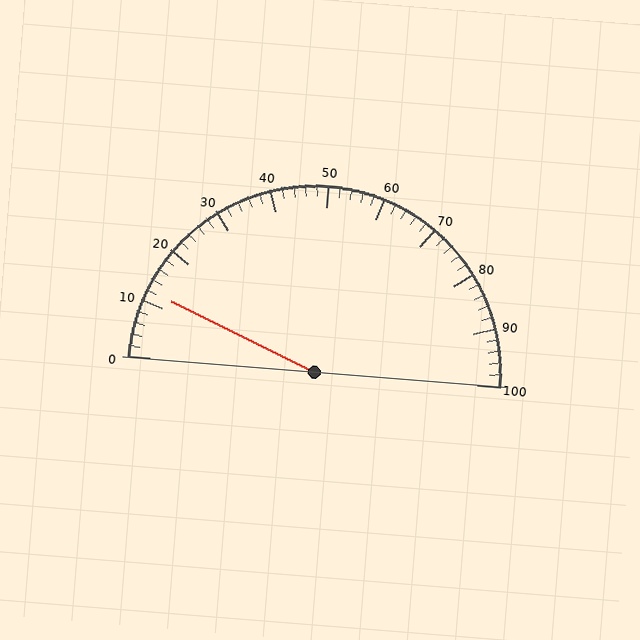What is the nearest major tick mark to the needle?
The nearest major tick mark is 10.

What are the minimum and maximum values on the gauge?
The gauge ranges from 0 to 100.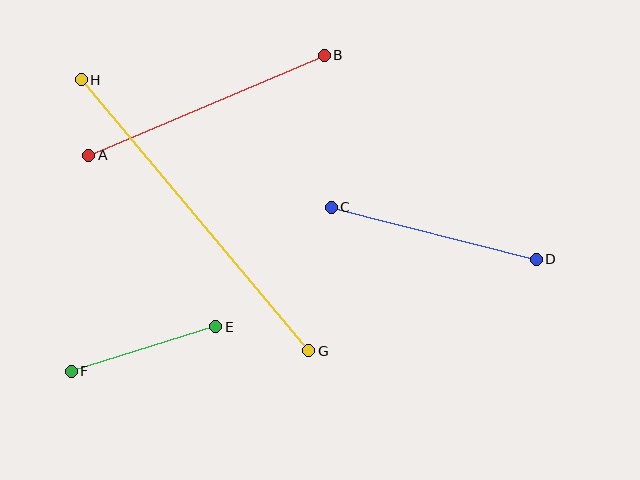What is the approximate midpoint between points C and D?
The midpoint is at approximately (434, 233) pixels.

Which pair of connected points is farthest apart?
Points G and H are farthest apart.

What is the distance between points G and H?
The distance is approximately 354 pixels.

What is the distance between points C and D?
The distance is approximately 212 pixels.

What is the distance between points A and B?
The distance is approximately 256 pixels.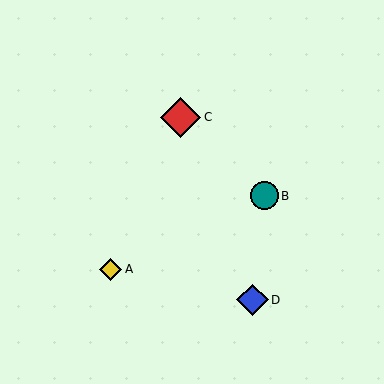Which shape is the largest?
The red diamond (labeled C) is the largest.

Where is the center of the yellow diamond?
The center of the yellow diamond is at (111, 269).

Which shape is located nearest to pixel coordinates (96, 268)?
The yellow diamond (labeled A) at (111, 269) is nearest to that location.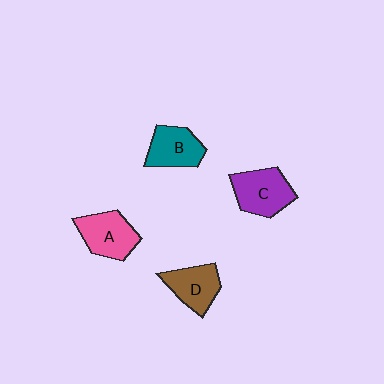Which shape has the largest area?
Shape C (purple).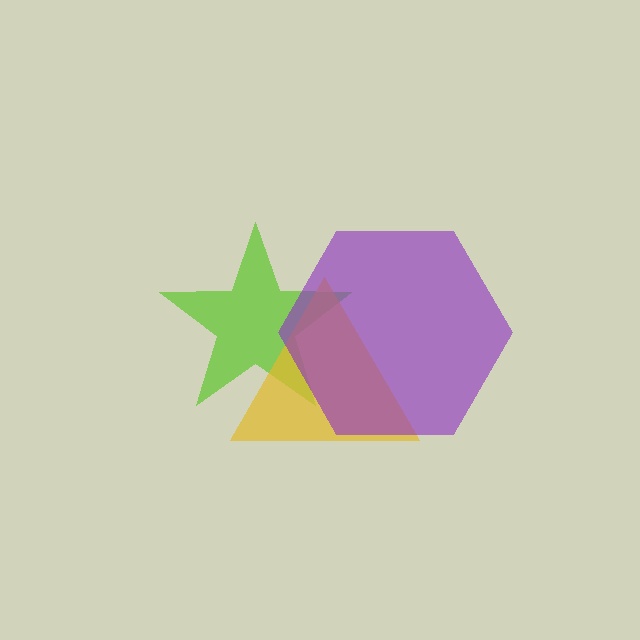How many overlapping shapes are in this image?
There are 3 overlapping shapes in the image.